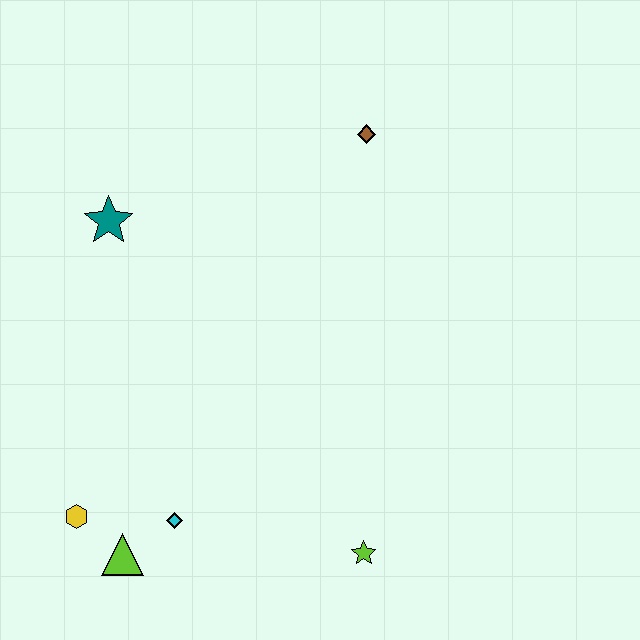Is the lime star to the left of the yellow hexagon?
No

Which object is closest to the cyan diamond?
The lime triangle is closest to the cyan diamond.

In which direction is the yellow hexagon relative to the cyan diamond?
The yellow hexagon is to the left of the cyan diamond.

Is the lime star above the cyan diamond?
No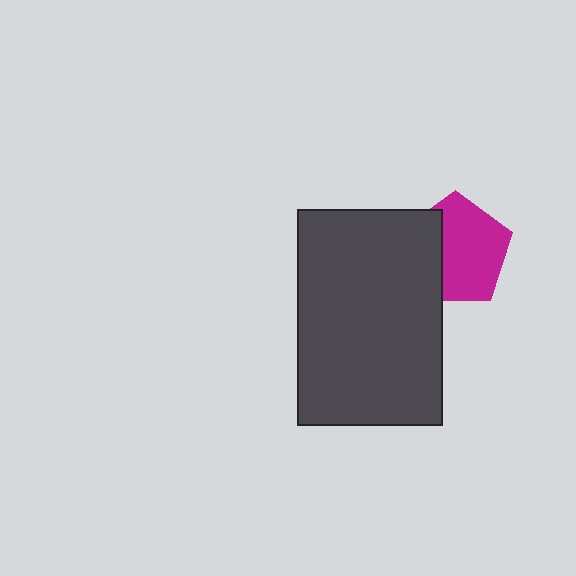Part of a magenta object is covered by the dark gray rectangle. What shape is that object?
It is a pentagon.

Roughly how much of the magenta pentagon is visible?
About half of it is visible (roughly 65%).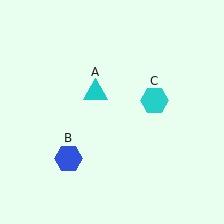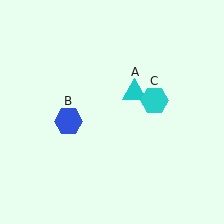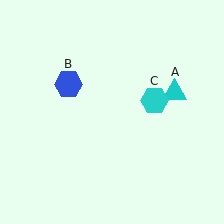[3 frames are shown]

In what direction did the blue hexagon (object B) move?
The blue hexagon (object B) moved up.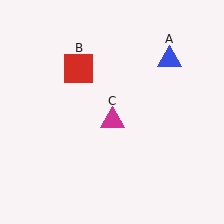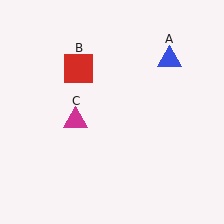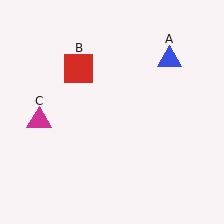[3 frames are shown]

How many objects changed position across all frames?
1 object changed position: magenta triangle (object C).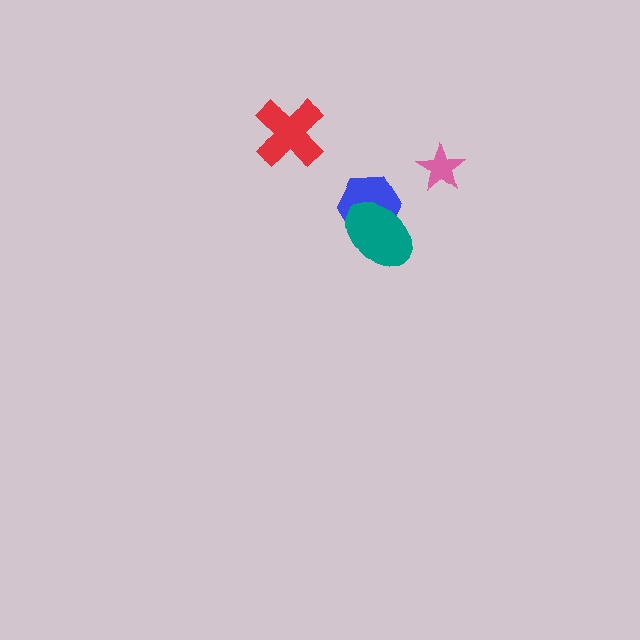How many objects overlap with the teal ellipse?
1 object overlaps with the teal ellipse.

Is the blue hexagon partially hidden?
Yes, it is partially covered by another shape.